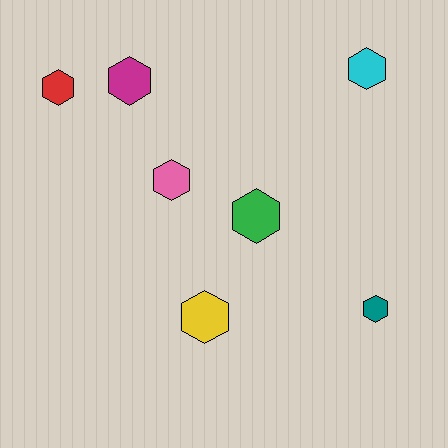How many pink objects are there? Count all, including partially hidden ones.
There is 1 pink object.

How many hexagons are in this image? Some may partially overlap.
There are 7 hexagons.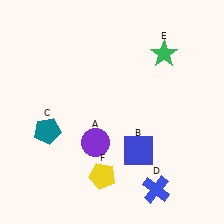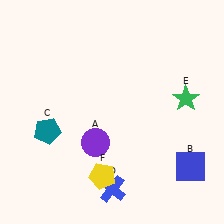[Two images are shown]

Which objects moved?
The objects that moved are: the blue square (B), the blue cross (D), the green star (E).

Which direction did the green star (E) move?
The green star (E) moved down.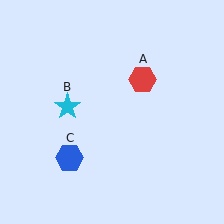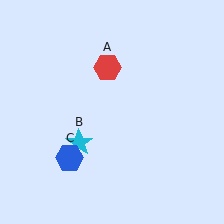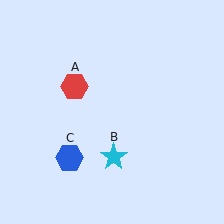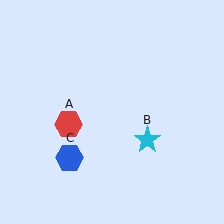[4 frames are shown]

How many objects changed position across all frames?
2 objects changed position: red hexagon (object A), cyan star (object B).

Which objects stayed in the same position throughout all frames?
Blue hexagon (object C) remained stationary.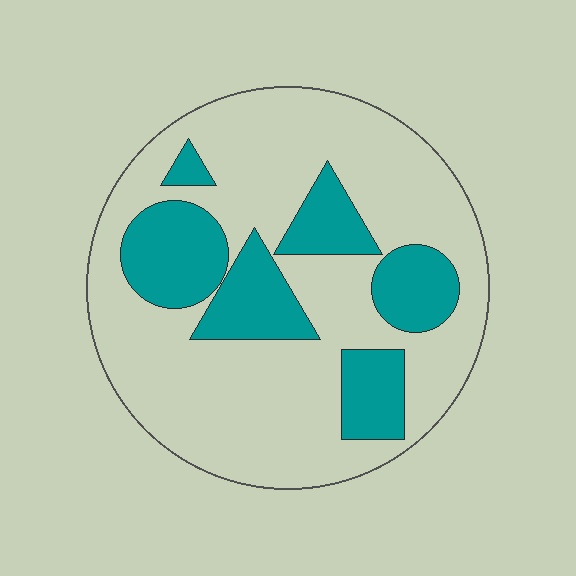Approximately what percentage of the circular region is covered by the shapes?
Approximately 30%.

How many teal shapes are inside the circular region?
6.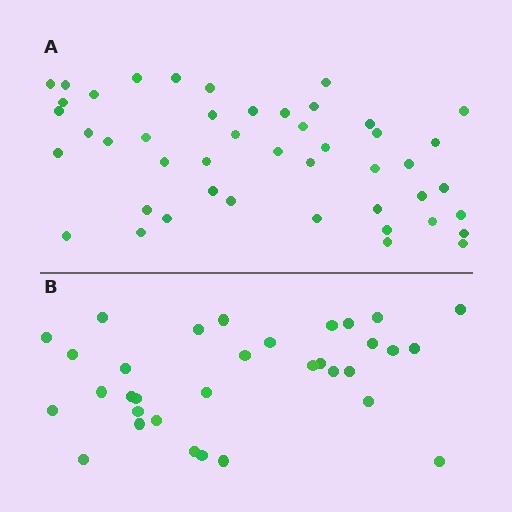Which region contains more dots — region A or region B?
Region A (the top region) has more dots.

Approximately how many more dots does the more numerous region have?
Region A has approximately 15 more dots than region B.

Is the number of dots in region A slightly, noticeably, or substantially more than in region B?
Region A has noticeably more, but not dramatically so. The ratio is roughly 1.4 to 1.